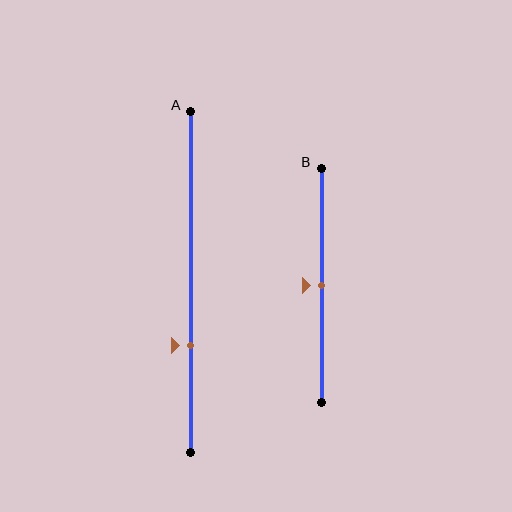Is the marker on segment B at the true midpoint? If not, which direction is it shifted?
Yes, the marker on segment B is at the true midpoint.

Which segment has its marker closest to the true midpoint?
Segment B has its marker closest to the true midpoint.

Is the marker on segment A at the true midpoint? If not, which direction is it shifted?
No, the marker on segment A is shifted downward by about 19% of the segment length.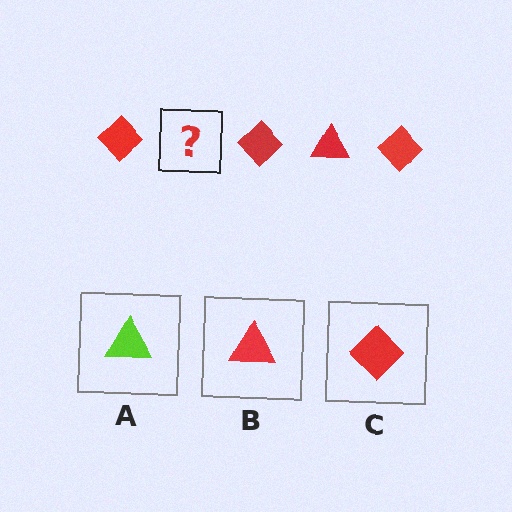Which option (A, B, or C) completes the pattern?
B.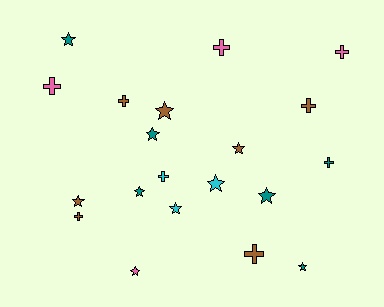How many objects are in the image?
There are 20 objects.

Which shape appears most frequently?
Star, with 11 objects.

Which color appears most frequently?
Brown, with 7 objects.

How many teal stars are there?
There are 5 teal stars.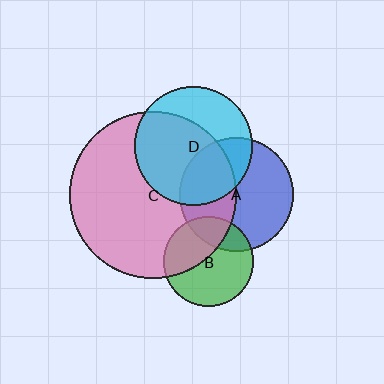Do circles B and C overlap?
Yes.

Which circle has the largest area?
Circle C (pink).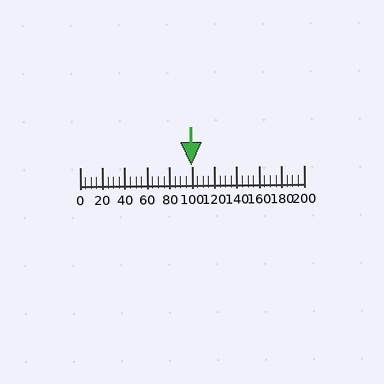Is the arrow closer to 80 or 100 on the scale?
The arrow is closer to 100.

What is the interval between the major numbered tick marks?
The major tick marks are spaced 20 units apart.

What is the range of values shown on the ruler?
The ruler shows values from 0 to 200.